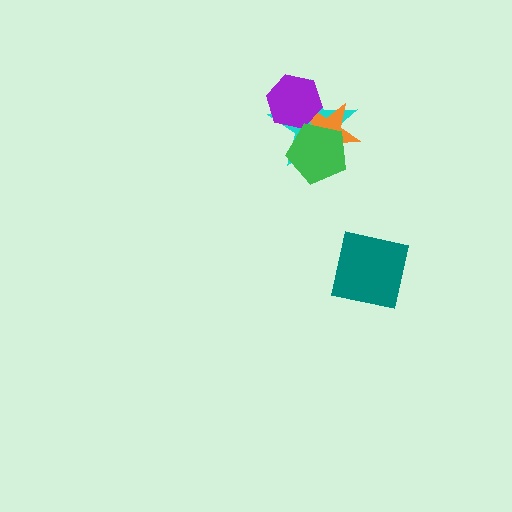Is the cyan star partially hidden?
Yes, it is partially covered by another shape.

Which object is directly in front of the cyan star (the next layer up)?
The orange star is directly in front of the cyan star.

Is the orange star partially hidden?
Yes, it is partially covered by another shape.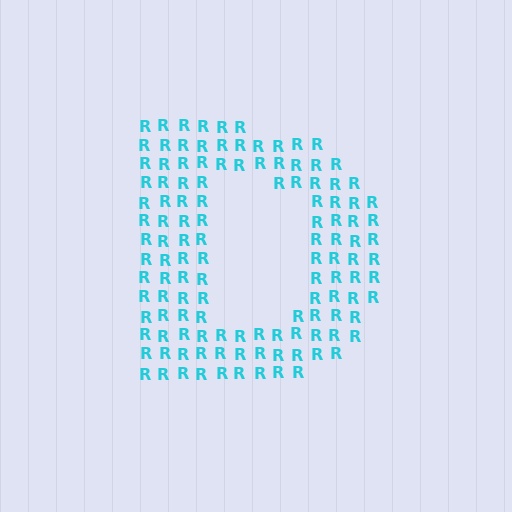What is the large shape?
The large shape is the letter D.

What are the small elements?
The small elements are letter R's.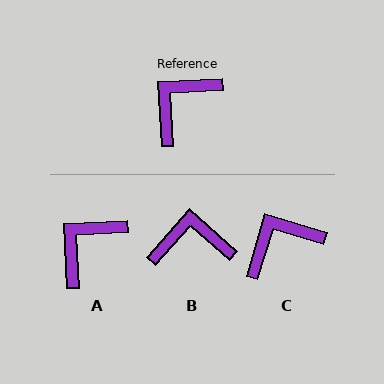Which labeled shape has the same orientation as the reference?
A.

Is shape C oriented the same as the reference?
No, it is off by about 20 degrees.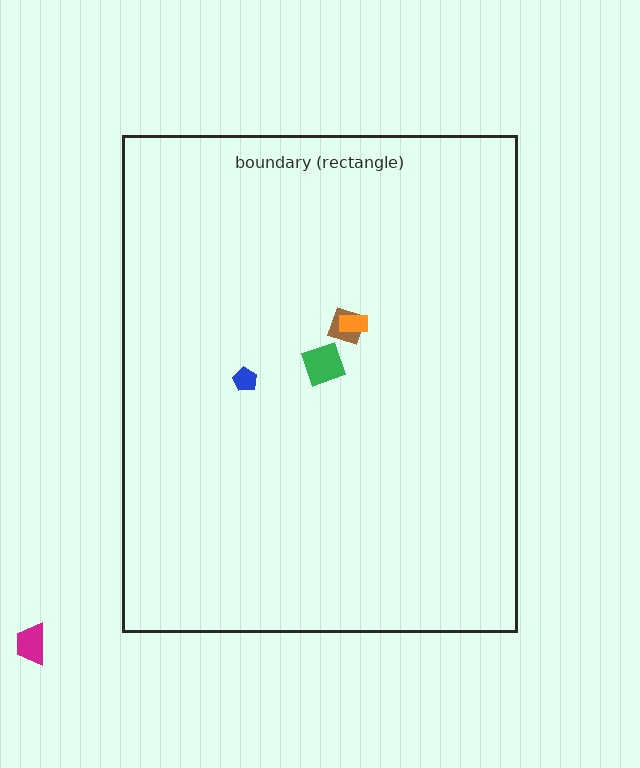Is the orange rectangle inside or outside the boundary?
Inside.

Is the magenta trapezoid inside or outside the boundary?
Outside.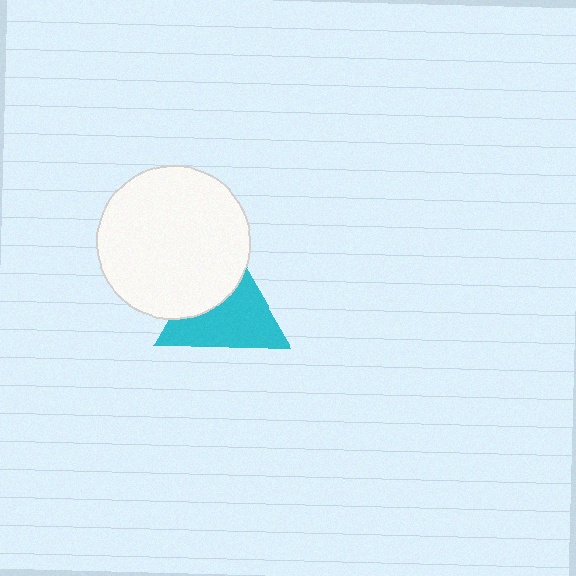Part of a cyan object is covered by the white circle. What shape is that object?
It is a triangle.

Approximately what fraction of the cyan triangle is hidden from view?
Roughly 38% of the cyan triangle is hidden behind the white circle.